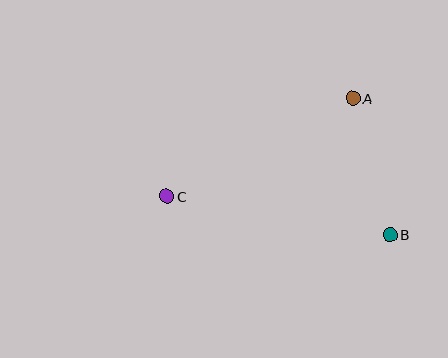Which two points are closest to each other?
Points A and B are closest to each other.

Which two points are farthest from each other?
Points B and C are farthest from each other.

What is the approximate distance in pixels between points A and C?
The distance between A and C is approximately 210 pixels.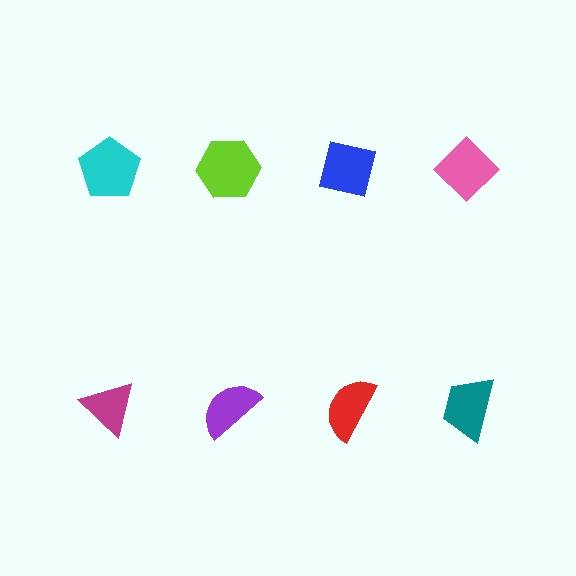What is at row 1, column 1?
A cyan pentagon.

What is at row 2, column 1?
A magenta triangle.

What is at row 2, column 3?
A red semicircle.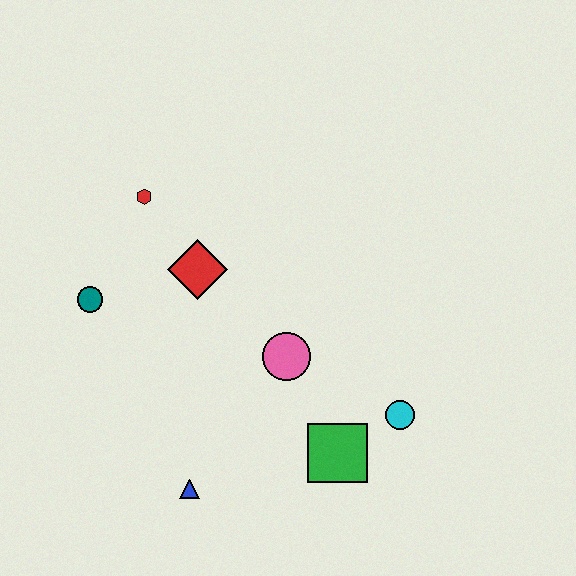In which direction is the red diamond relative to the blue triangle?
The red diamond is above the blue triangle.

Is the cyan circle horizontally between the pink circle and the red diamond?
No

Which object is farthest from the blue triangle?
The red hexagon is farthest from the blue triangle.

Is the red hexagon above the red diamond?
Yes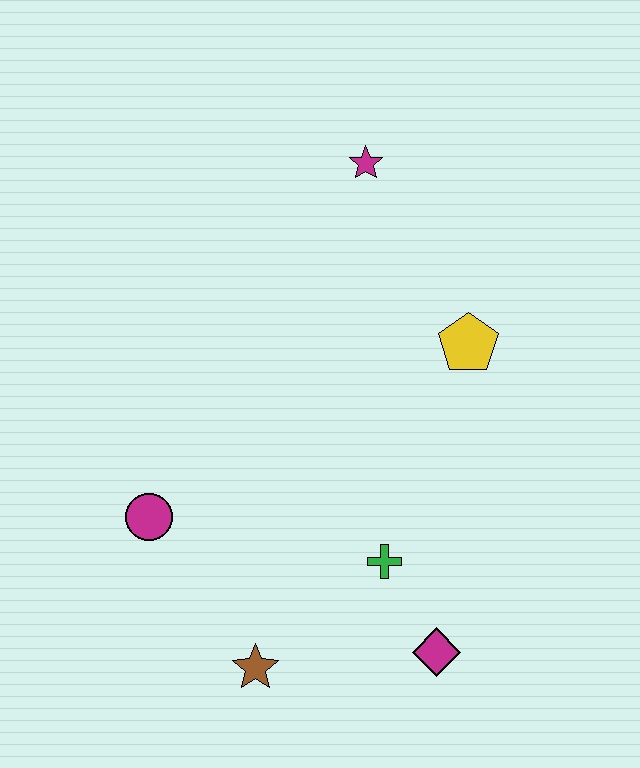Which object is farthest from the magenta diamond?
The magenta star is farthest from the magenta diamond.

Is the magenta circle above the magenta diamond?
Yes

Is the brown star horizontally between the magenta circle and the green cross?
Yes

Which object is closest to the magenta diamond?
The green cross is closest to the magenta diamond.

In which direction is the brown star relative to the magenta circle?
The brown star is below the magenta circle.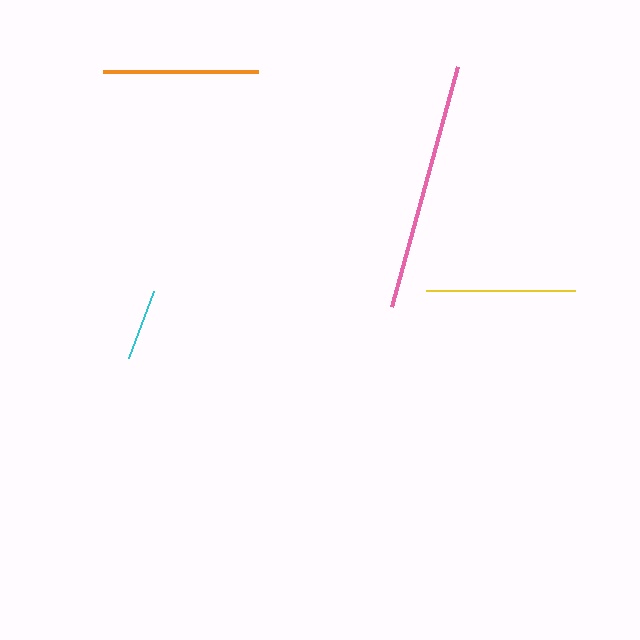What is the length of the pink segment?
The pink segment is approximately 248 pixels long.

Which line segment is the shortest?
The cyan line is the shortest at approximately 71 pixels.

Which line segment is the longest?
The pink line is the longest at approximately 248 pixels.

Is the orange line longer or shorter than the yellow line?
The orange line is longer than the yellow line.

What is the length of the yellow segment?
The yellow segment is approximately 149 pixels long.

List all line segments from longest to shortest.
From longest to shortest: pink, orange, yellow, cyan.